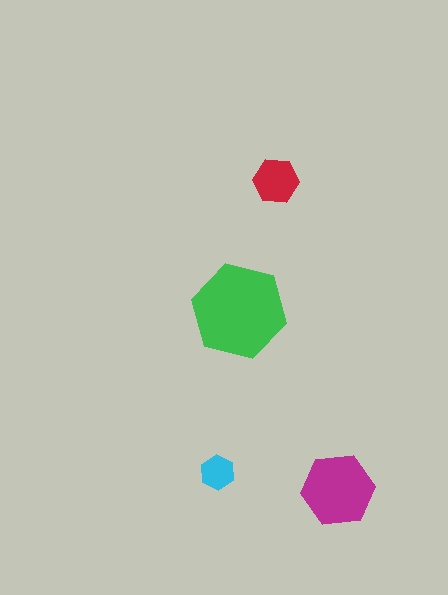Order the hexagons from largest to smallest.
the green one, the magenta one, the red one, the cyan one.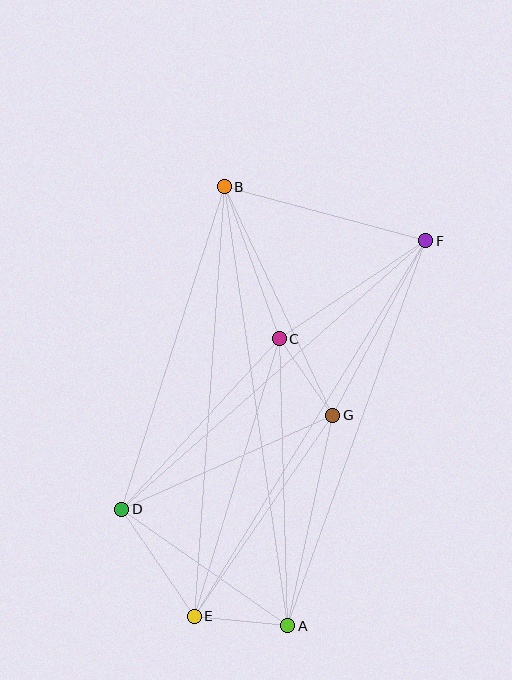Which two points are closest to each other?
Points C and G are closest to each other.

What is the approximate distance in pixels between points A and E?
The distance between A and E is approximately 94 pixels.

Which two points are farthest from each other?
Points A and B are farthest from each other.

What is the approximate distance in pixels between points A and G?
The distance between A and G is approximately 215 pixels.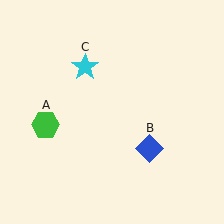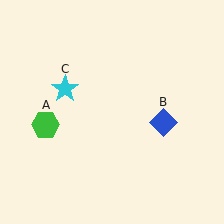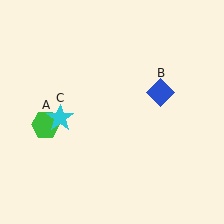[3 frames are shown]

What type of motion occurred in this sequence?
The blue diamond (object B), cyan star (object C) rotated counterclockwise around the center of the scene.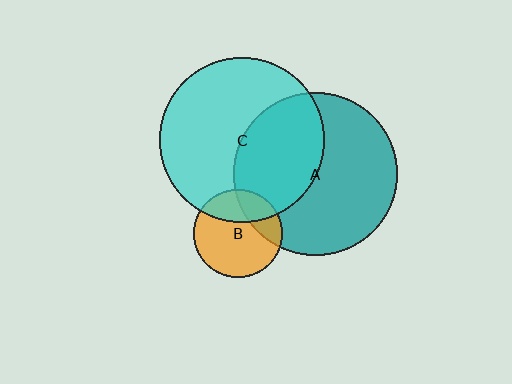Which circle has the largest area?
Circle C (cyan).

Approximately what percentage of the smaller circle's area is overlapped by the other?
Approximately 30%.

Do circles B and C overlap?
Yes.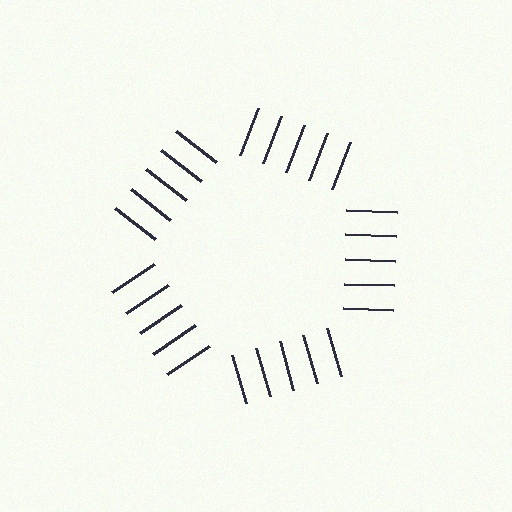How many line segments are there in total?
25 — 5 along each of the 5 edges.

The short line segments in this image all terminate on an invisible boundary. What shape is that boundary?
An illusory pentagon — the line segments terminate on its edges but no continuous stroke is drawn.